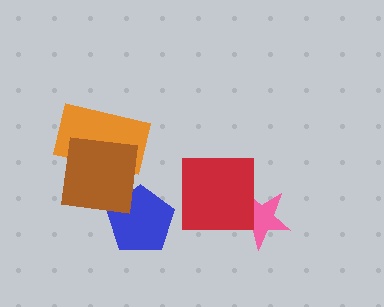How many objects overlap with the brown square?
2 objects overlap with the brown square.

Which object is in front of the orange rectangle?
The brown square is in front of the orange rectangle.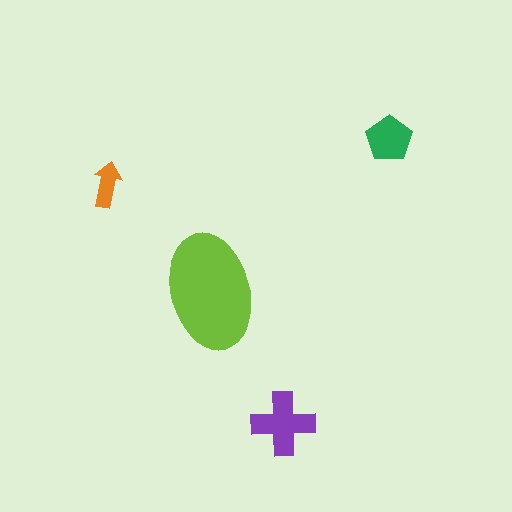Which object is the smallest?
The orange arrow.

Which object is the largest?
The lime ellipse.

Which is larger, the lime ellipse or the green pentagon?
The lime ellipse.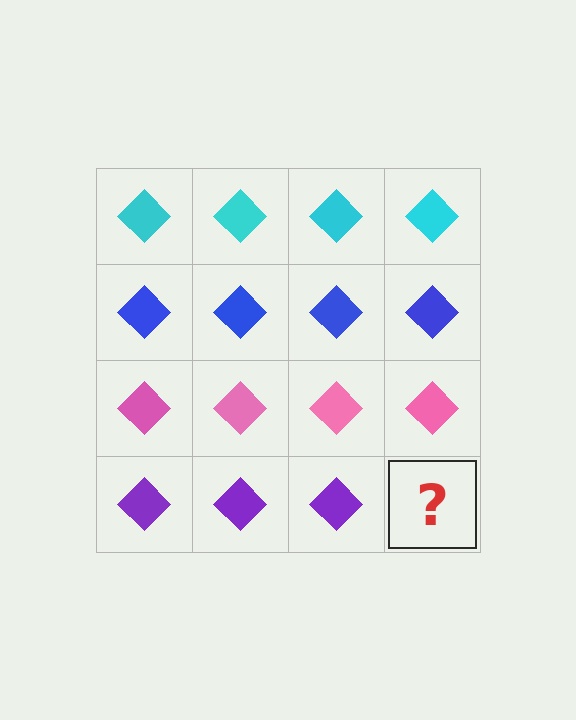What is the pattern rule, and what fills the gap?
The rule is that each row has a consistent color. The gap should be filled with a purple diamond.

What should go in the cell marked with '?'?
The missing cell should contain a purple diamond.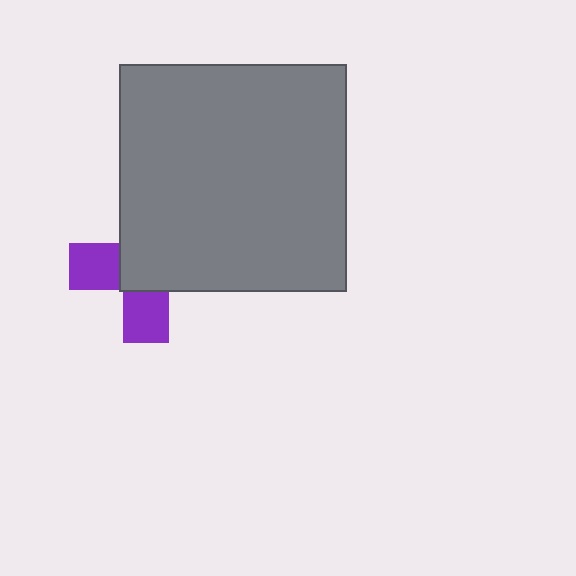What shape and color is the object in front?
The object in front is a gray square.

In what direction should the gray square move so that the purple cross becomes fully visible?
The gray square should move toward the upper-right. That is the shortest direction to clear the overlap and leave the purple cross fully visible.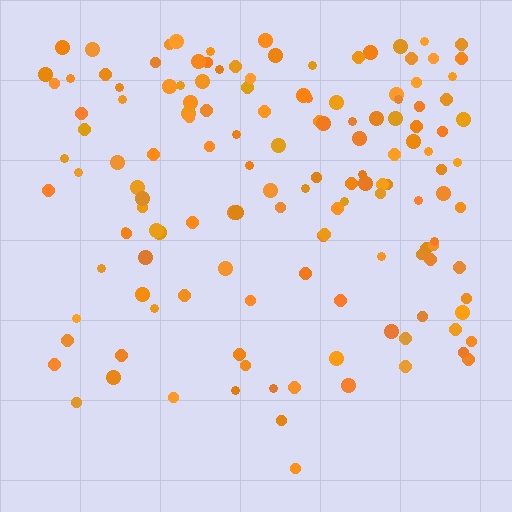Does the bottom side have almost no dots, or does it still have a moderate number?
Still a moderate number, just noticeably fewer than the top.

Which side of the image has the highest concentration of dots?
The top.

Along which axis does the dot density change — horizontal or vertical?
Vertical.